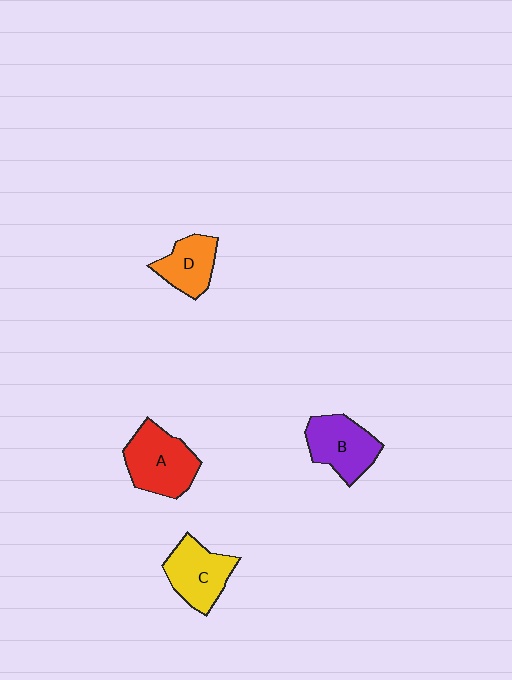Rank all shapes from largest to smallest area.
From largest to smallest: A (red), B (purple), C (yellow), D (orange).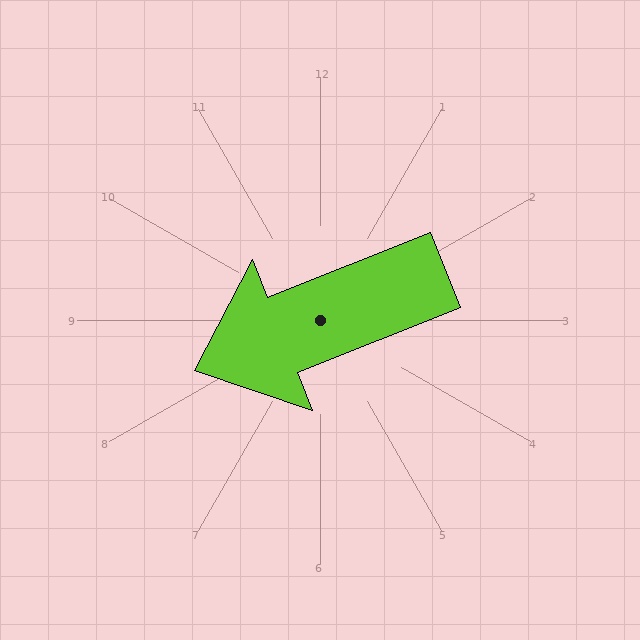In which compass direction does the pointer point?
West.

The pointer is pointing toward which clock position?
Roughly 8 o'clock.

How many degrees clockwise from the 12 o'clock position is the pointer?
Approximately 248 degrees.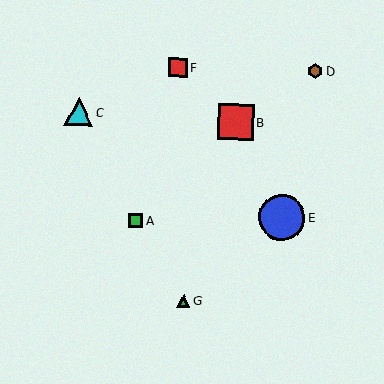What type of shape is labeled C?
Shape C is a cyan triangle.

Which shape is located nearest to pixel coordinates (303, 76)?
The brown hexagon (labeled D) at (315, 71) is nearest to that location.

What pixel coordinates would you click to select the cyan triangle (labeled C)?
Click at (79, 112) to select the cyan triangle C.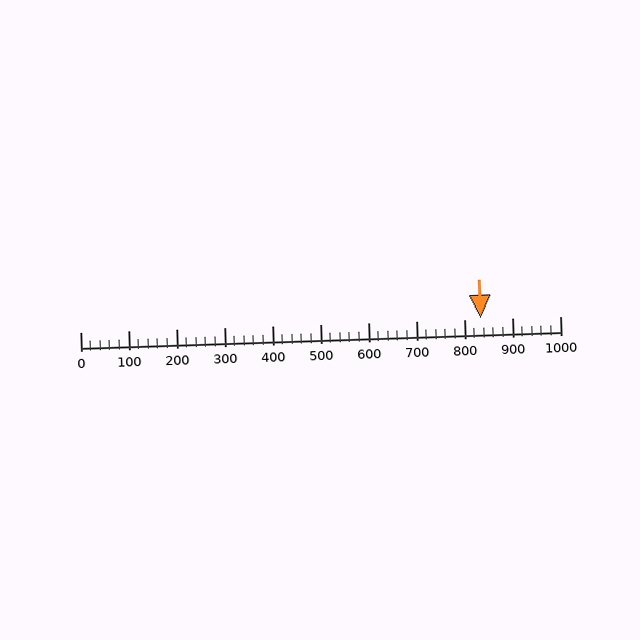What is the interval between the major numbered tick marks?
The major tick marks are spaced 100 units apart.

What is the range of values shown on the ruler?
The ruler shows values from 0 to 1000.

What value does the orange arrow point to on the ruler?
The orange arrow points to approximately 833.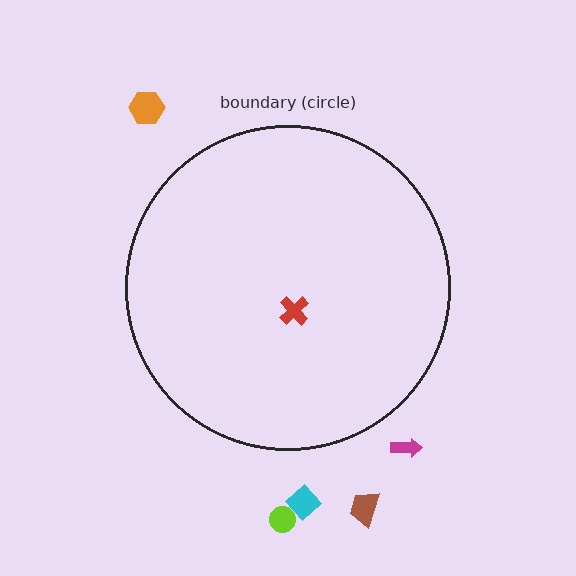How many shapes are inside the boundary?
1 inside, 5 outside.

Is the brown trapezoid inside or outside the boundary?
Outside.